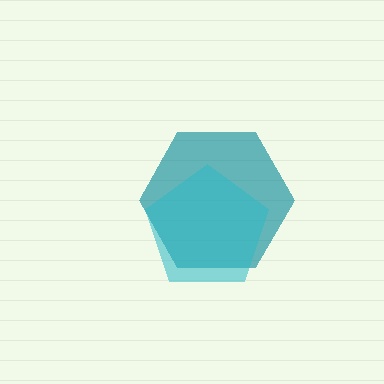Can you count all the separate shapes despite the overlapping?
Yes, there are 2 separate shapes.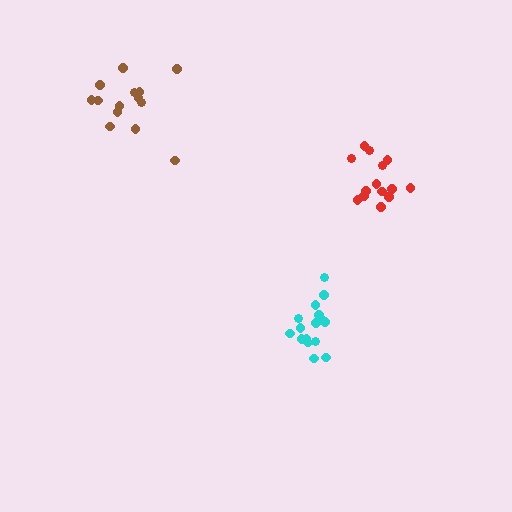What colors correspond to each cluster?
The clusters are colored: cyan, red, brown.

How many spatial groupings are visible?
There are 3 spatial groupings.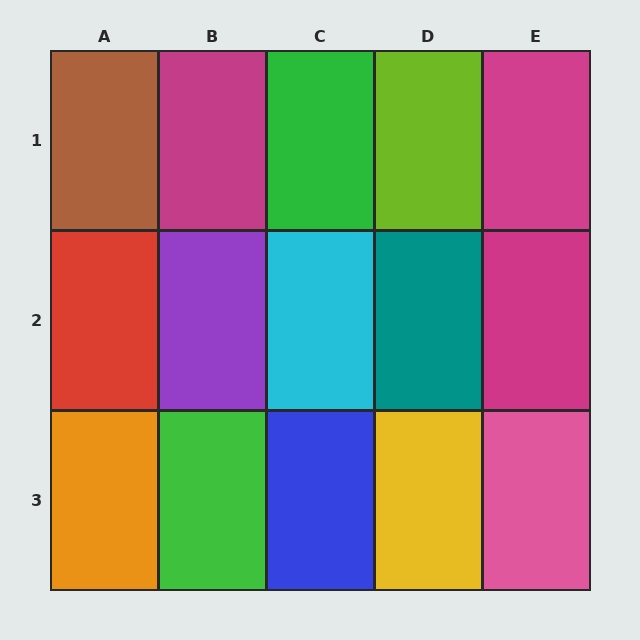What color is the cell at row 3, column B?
Green.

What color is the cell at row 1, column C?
Green.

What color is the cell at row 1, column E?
Magenta.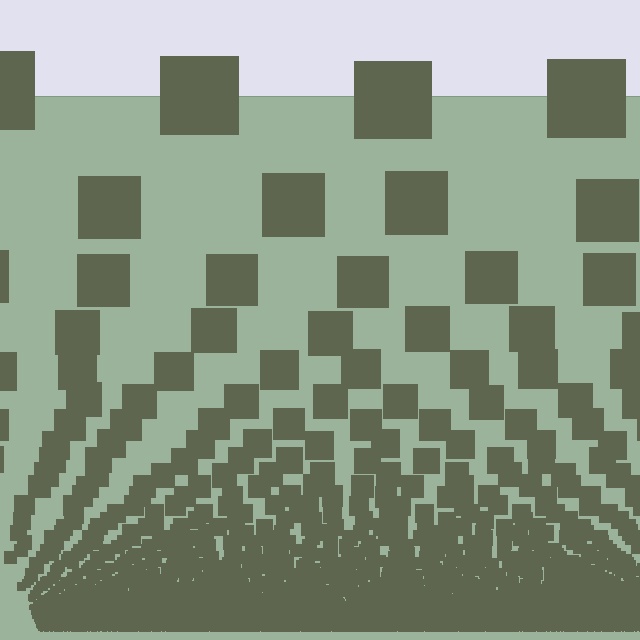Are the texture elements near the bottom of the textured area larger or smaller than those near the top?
Smaller. The gradient is inverted — elements near the bottom are smaller and denser.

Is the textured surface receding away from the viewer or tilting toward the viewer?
The surface appears to tilt toward the viewer. Texture elements get larger and sparser toward the top.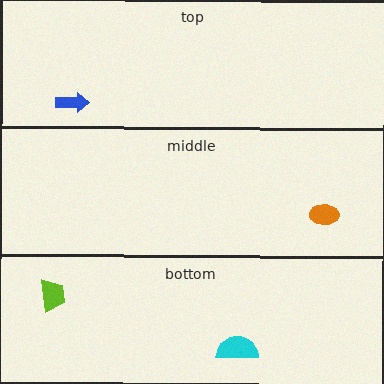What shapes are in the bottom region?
The lime trapezoid, the cyan semicircle.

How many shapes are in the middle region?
1.